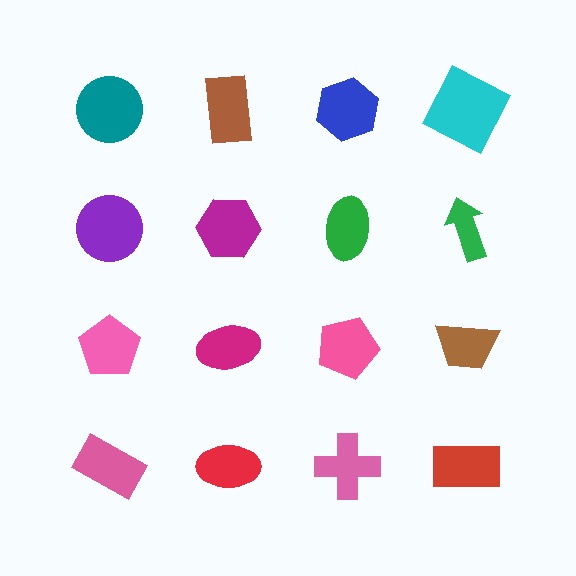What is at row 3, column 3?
A pink pentagon.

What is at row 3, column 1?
A pink pentagon.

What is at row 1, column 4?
A cyan square.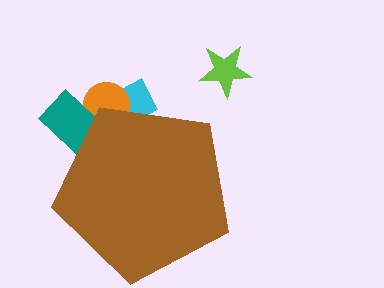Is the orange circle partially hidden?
Yes, the orange circle is partially hidden behind the brown pentagon.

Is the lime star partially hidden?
No, the lime star is fully visible.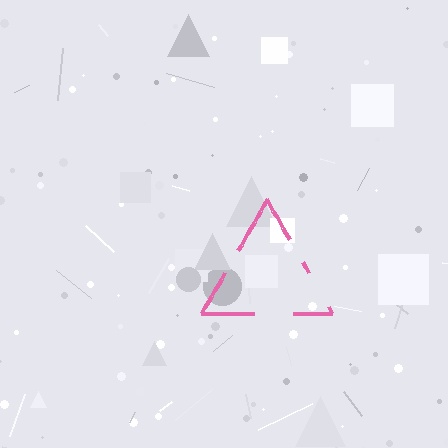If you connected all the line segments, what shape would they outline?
They would outline a triangle.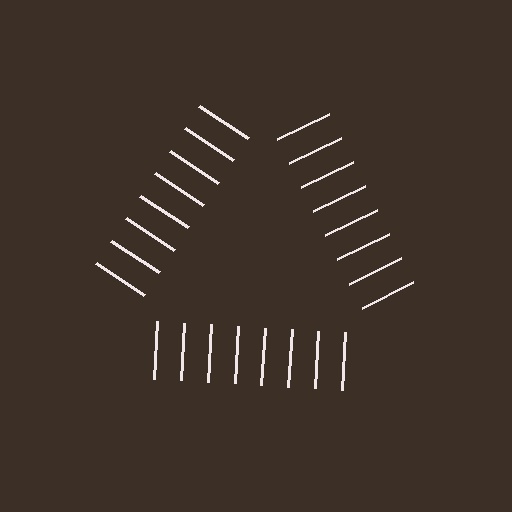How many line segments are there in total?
24 — 8 along each of the 3 edges.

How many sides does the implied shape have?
3 sides — the line-ends trace a triangle.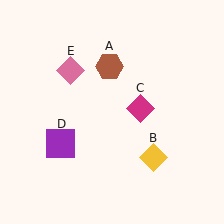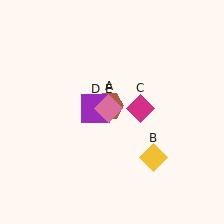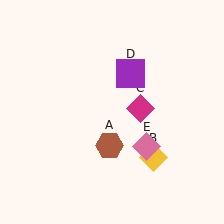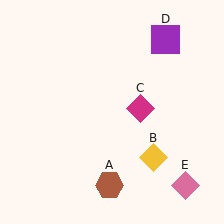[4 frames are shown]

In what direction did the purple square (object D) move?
The purple square (object D) moved up and to the right.